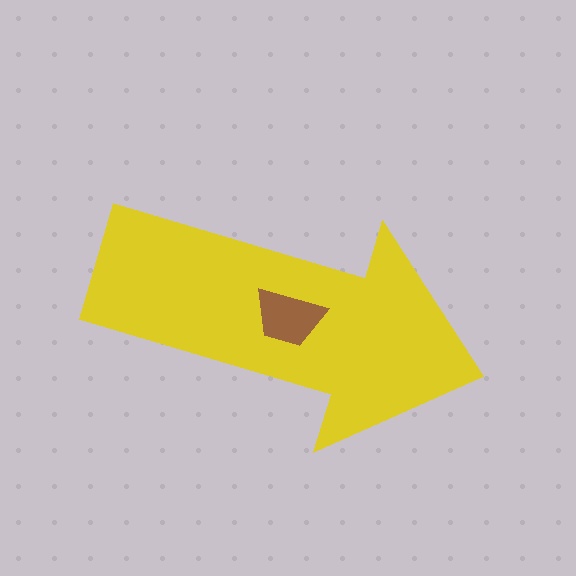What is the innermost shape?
The brown trapezoid.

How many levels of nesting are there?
2.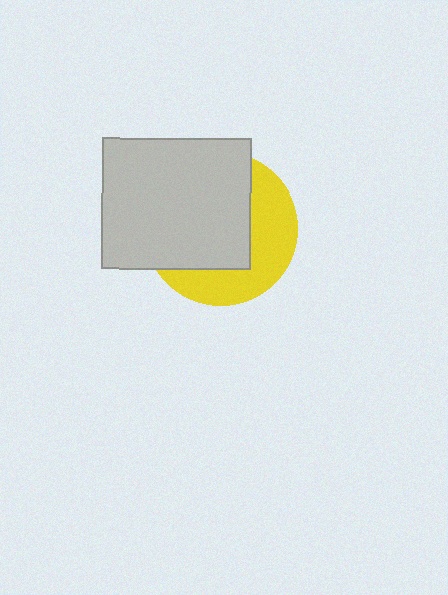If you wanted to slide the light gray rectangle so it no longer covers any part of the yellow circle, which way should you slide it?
Slide it toward the upper-left — that is the most direct way to separate the two shapes.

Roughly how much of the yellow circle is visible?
A small part of it is visible (roughly 40%).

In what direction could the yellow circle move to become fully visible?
The yellow circle could move toward the lower-right. That would shift it out from behind the light gray rectangle entirely.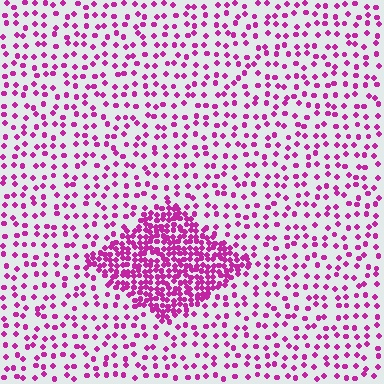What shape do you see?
I see a diamond.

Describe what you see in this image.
The image contains small magenta elements arranged at two different densities. A diamond-shaped region is visible where the elements are more densely packed than the surrounding area.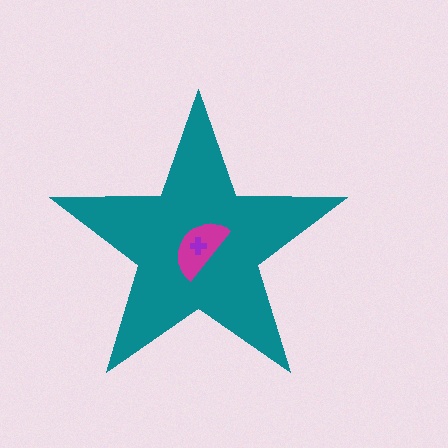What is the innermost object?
The purple cross.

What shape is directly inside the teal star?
The magenta semicircle.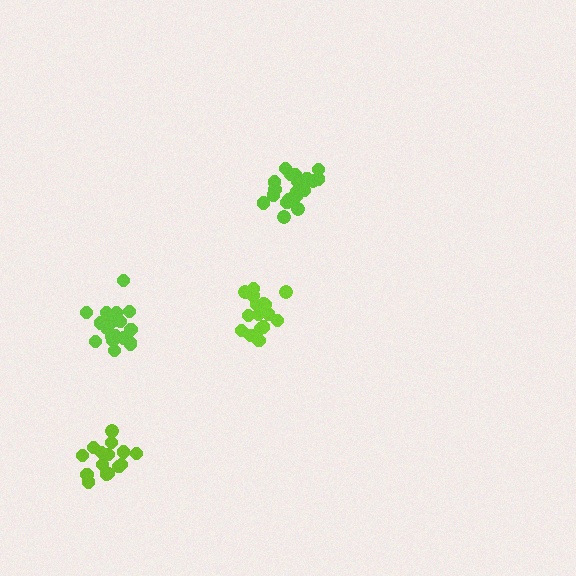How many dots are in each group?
Group 1: 16 dots, Group 2: 15 dots, Group 3: 19 dots, Group 4: 21 dots (71 total).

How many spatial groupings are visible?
There are 4 spatial groupings.